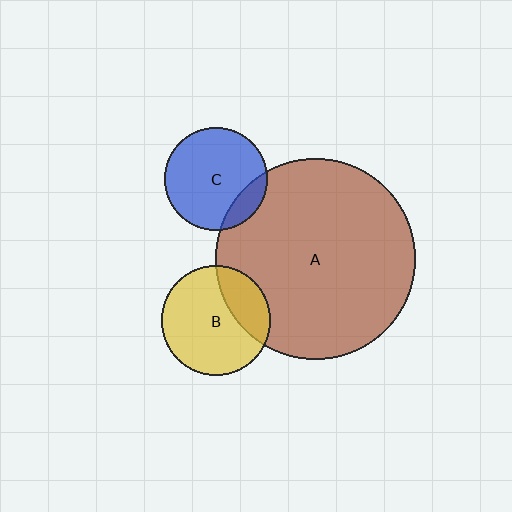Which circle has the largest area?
Circle A (brown).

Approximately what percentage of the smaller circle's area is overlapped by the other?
Approximately 15%.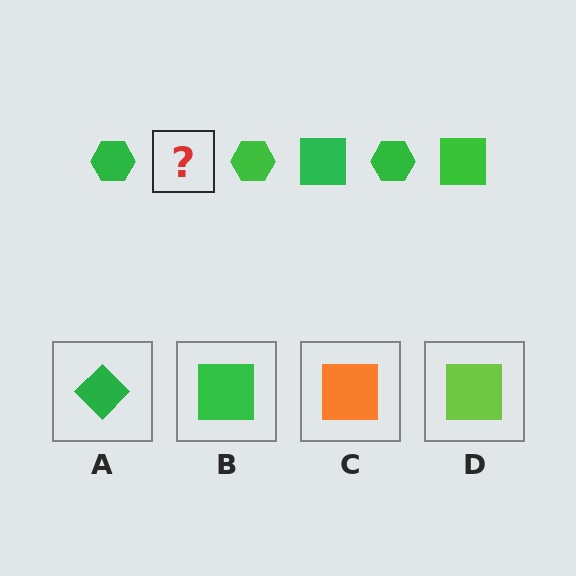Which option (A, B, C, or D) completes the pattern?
B.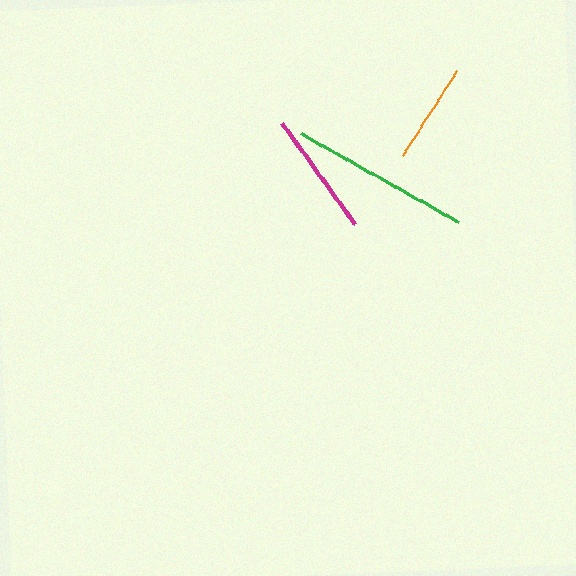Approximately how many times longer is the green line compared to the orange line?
The green line is approximately 1.8 times the length of the orange line.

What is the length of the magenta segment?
The magenta segment is approximately 125 pixels long.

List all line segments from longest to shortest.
From longest to shortest: green, magenta, orange.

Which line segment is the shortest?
The orange line is the shortest at approximately 101 pixels.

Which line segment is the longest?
The green line is the longest at approximately 180 pixels.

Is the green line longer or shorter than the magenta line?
The green line is longer than the magenta line.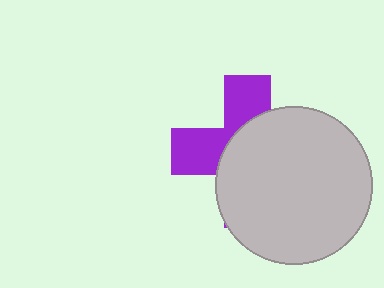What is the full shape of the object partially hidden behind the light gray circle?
The partially hidden object is a purple cross.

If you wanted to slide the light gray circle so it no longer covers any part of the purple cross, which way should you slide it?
Slide it toward the lower-right — that is the most direct way to separate the two shapes.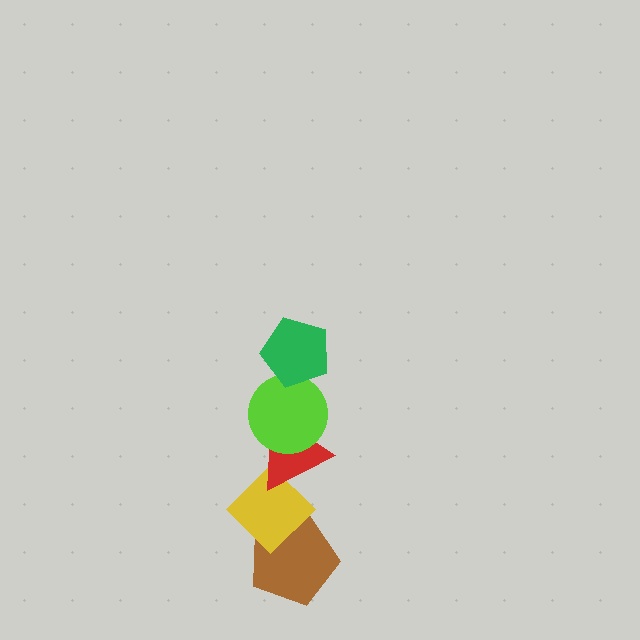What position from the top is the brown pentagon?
The brown pentagon is 5th from the top.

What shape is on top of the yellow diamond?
The red triangle is on top of the yellow diamond.